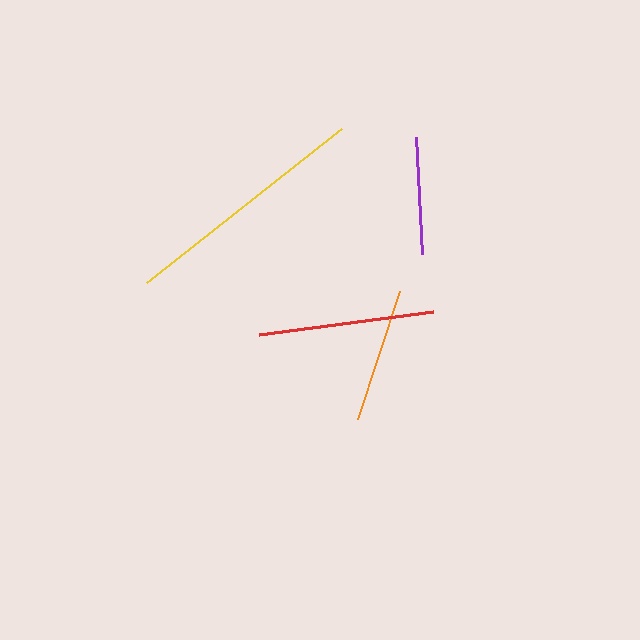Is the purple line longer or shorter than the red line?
The red line is longer than the purple line.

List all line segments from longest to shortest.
From longest to shortest: yellow, red, orange, purple.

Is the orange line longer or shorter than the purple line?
The orange line is longer than the purple line.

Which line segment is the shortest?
The purple line is the shortest at approximately 117 pixels.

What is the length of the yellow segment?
The yellow segment is approximately 249 pixels long.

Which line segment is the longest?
The yellow line is the longest at approximately 249 pixels.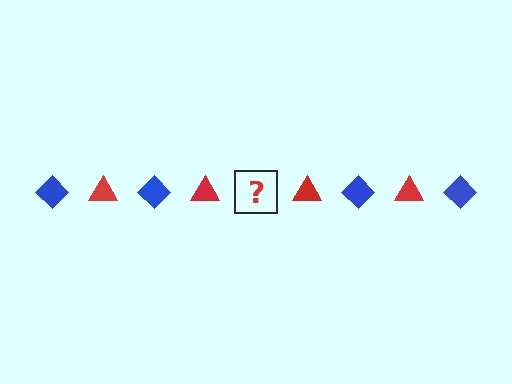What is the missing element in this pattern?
The missing element is a blue diamond.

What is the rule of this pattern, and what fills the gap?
The rule is that the pattern alternates between blue diamond and red triangle. The gap should be filled with a blue diamond.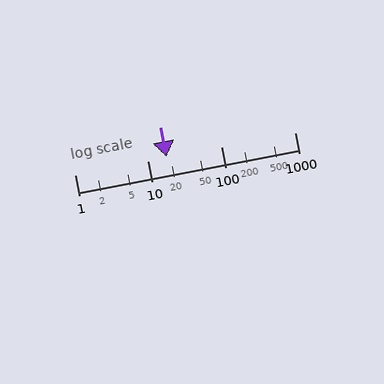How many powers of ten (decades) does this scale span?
The scale spans 3 decades, from 1 to 1000.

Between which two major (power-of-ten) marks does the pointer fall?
The pointer is between 10 and 100.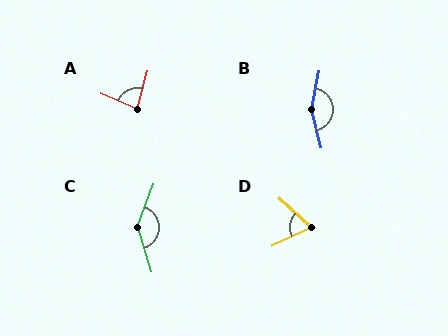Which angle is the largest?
B, at approximately 155 degrees.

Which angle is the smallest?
D, at approximately 67 degrees.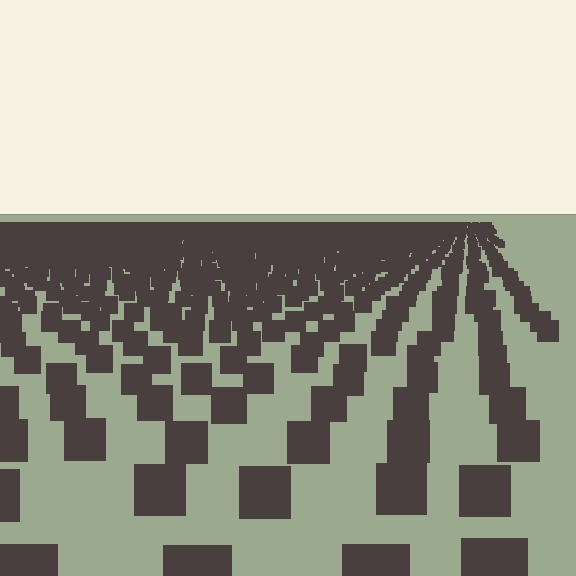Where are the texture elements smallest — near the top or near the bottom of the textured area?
Near the top.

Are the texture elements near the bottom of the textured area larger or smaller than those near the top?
Larger. Near the bottom, elements are closer to the viewer and appear at a bigger on-screen size.